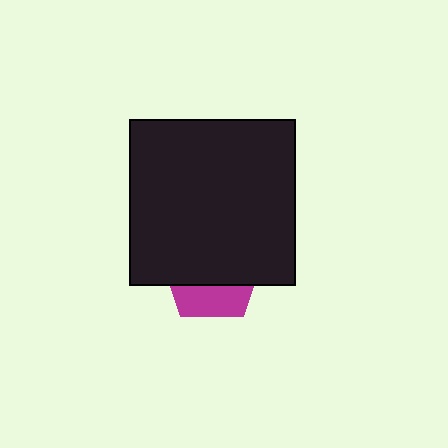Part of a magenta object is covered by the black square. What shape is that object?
It is a pentagon.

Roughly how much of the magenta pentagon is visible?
A small part of it is visible (roughly 34%).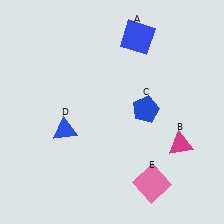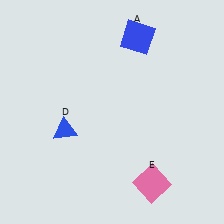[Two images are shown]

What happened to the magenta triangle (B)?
The magenta triangle (B) was removed in Image 2. It was in the bottom-right area of Image 1.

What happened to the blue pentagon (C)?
The blue pentagon (C) was removed in Image 2. It was in the top-right area of Image 1.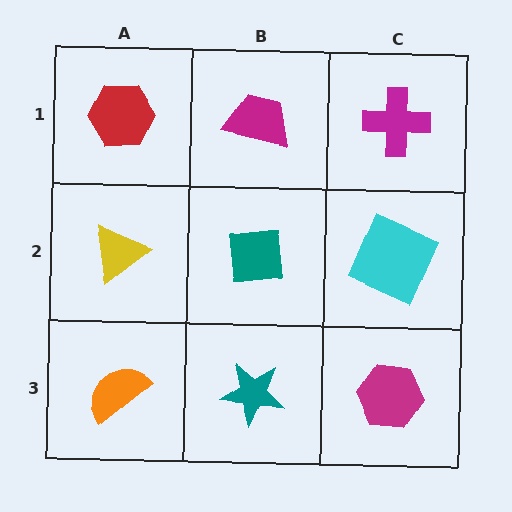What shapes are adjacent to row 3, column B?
A teal square (row 2, column B), an orange semicircle (row 3, column A), a magenta hexagon (row 3, column C).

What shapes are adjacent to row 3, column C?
A cyan square (row 2, column C), a teal star (row 3, column B).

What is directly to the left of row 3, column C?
A teal star.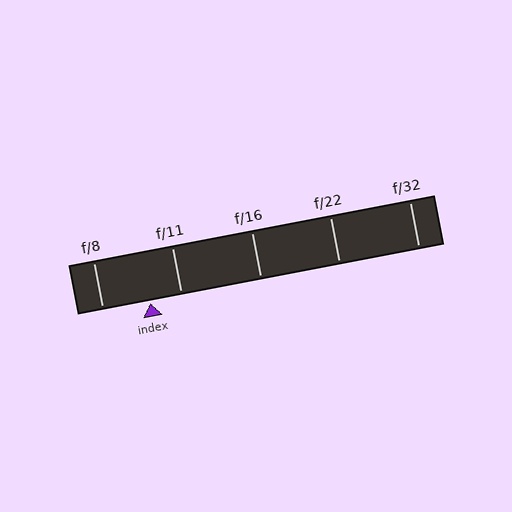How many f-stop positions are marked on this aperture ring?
There are 5 f-stop positions marked.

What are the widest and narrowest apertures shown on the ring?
The widest aperture shown is f/8 and the narrowest is f/32.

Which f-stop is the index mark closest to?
The index mark is closest to f/11.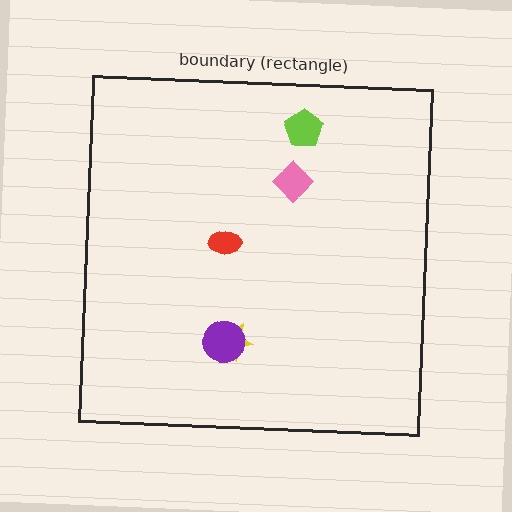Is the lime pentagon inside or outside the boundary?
Inside.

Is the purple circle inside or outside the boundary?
Inside.